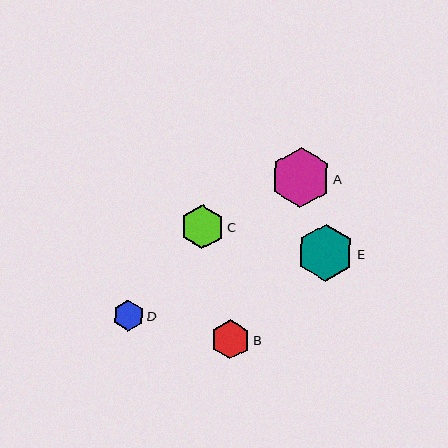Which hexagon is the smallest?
Hexagon D is the smallest with a size of approximately 31 pixels.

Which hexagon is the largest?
Hexagon A is the largest with a size of approximately 60 pixels.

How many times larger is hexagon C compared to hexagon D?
Hexagon C is approximately 1.4 times the size of hexagon D.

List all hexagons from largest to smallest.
From largest to smallest: A, E, C, B, D.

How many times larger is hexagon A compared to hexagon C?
Hexagon A is approximately 1.4 times the size of hexagon C.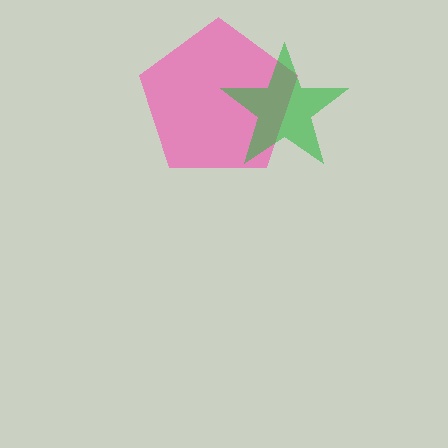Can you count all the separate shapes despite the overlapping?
Yes, there are 2 separate shapes.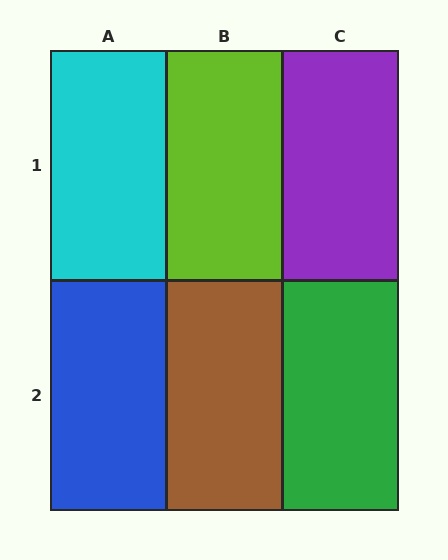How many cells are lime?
1 cell is lime.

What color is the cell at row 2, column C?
Green.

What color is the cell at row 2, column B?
Brown.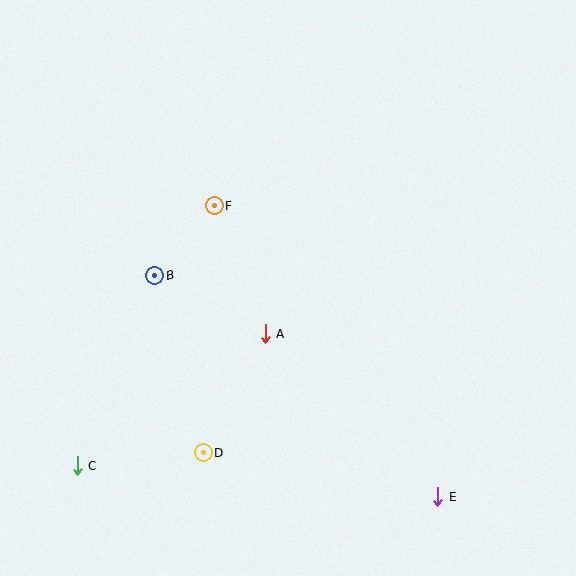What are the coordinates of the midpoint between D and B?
The midpoint between D and B is at (179, 364).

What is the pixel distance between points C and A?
The distance between C and A is 230 pixels.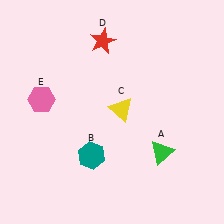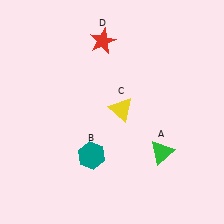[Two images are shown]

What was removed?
The pink hexagon (E) was removed in Image 2.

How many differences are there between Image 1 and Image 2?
There is 1 difference between the two images.